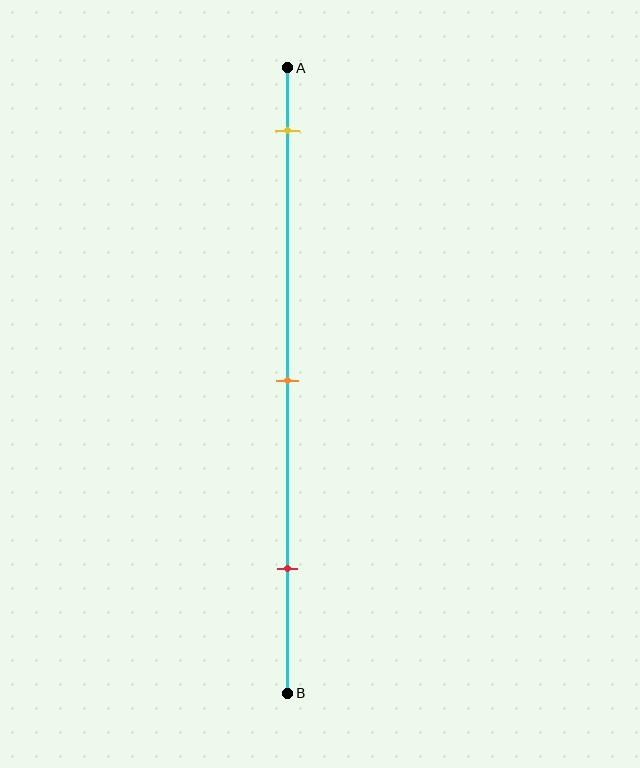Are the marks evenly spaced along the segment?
Yes, the marks are approximately evenly spaced.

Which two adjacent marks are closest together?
The orange and red marks are the closest adjacent pair.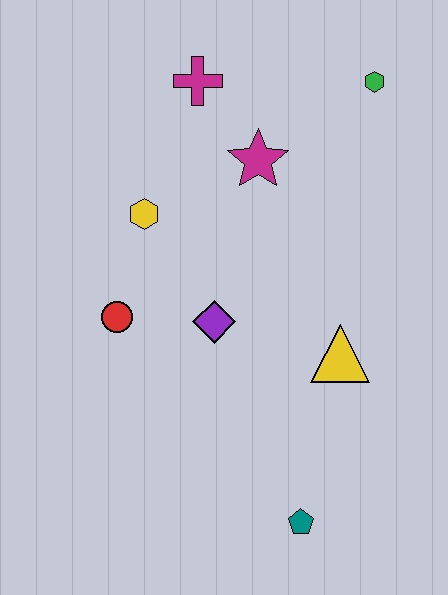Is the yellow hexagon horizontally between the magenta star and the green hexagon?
No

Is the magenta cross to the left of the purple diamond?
Yes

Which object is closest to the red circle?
The purple diamond is closest to the red circle.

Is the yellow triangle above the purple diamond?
No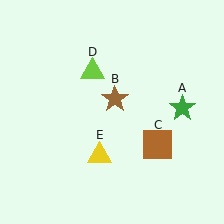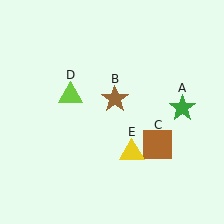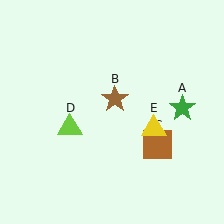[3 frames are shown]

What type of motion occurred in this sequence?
The lime triangle (object D), yellow triangle (object E) rotated counterclockwise around the center of the scene.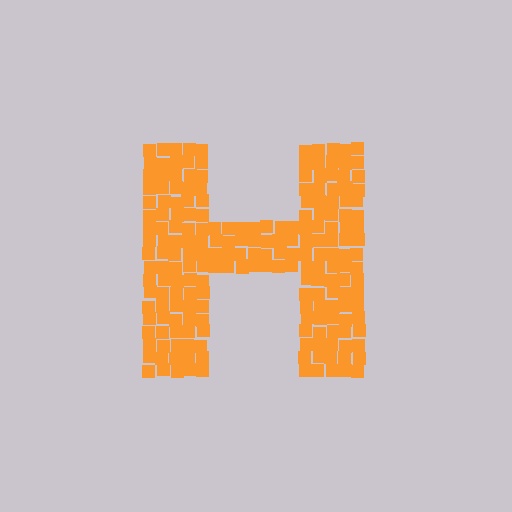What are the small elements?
The small elements are squares.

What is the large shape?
The large shape is the letter H.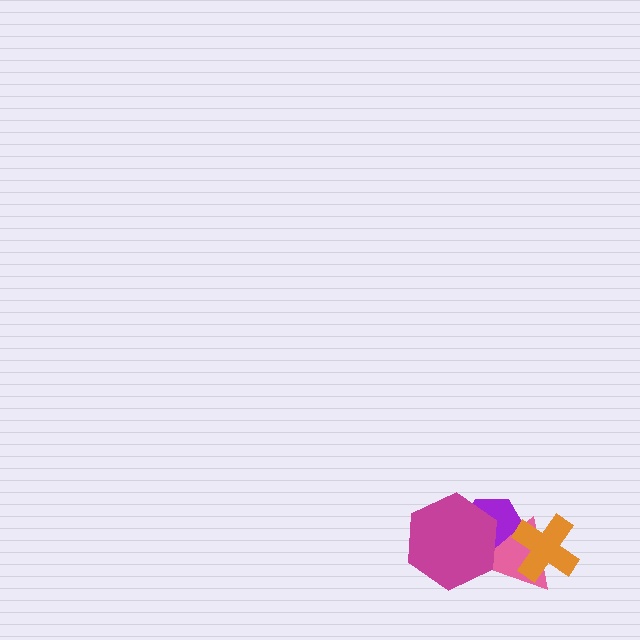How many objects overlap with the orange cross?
2 objects overlap with the orange cross.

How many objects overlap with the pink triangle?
3 objects overlap with the pink triangle.